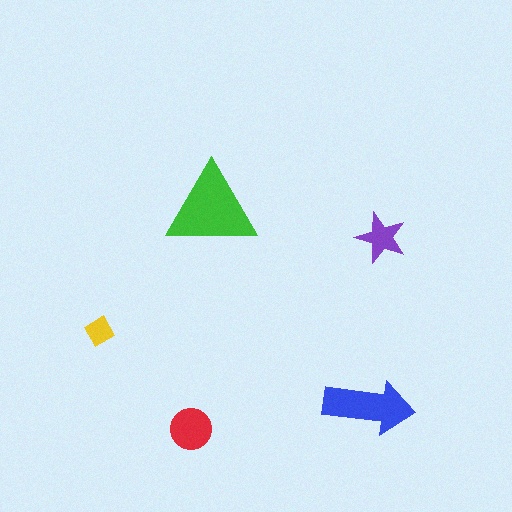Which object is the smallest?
The yellow diamond.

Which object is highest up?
The green triangle is topmost.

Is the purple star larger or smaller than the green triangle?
Smaller.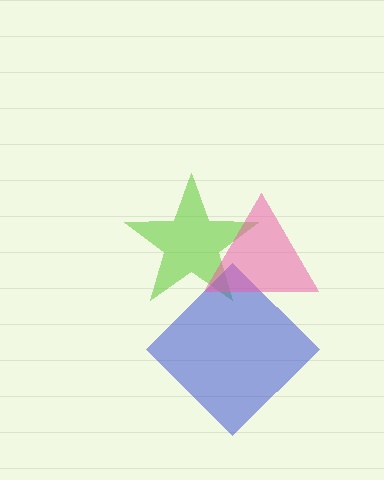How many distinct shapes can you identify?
There are 3 distinct shapes: a lime star, a blue diamond, a pink triangle.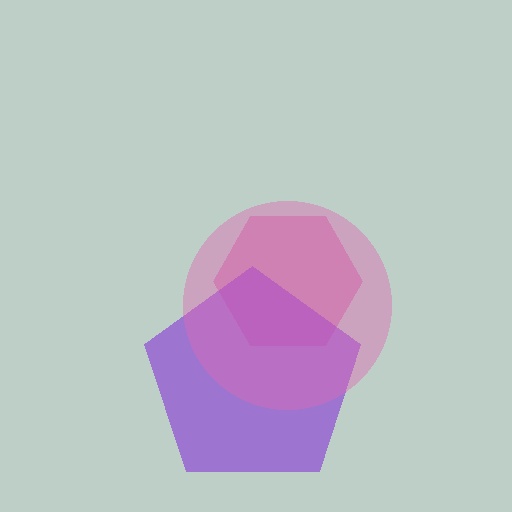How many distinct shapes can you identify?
There are 3 distinct shapes: a magenta hexagon, a purple pentagon, a pink circle.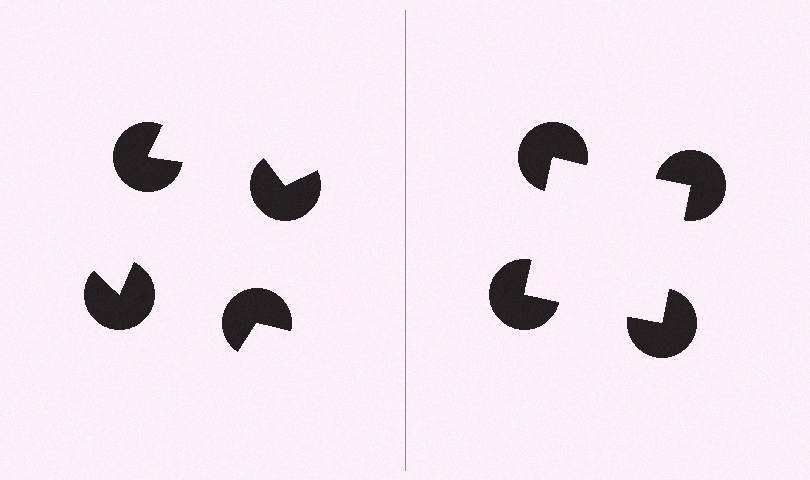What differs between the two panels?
The pac-man discs are positioned identically on both sides; only the wedge orientations differ. On the right they align to a square; on the left they are misaligned.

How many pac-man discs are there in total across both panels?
8 — 4 on each side.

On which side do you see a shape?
An illusory square appears on the right side. On the left side the wedge cuts are rotated, so no coherent shape forms.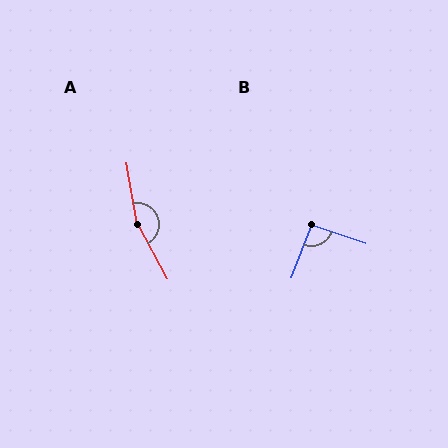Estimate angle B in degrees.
Approximately 92 degrees.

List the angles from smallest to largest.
B (92°), A (161°).